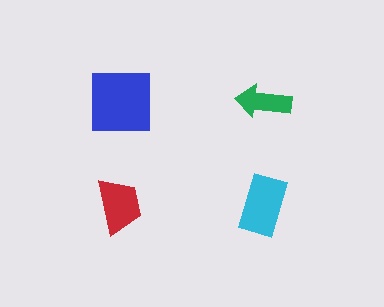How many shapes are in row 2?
2 shapes.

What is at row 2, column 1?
A red trapezoid.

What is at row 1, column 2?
A green arrow.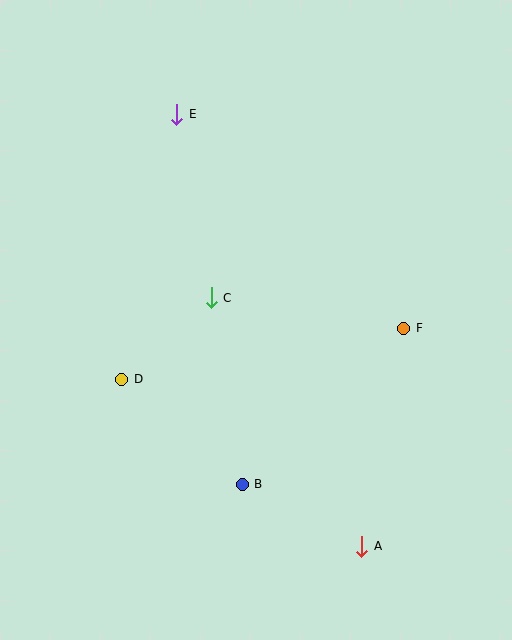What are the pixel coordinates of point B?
Point B is at (242, 484).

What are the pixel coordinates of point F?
Point F is at (404, 328).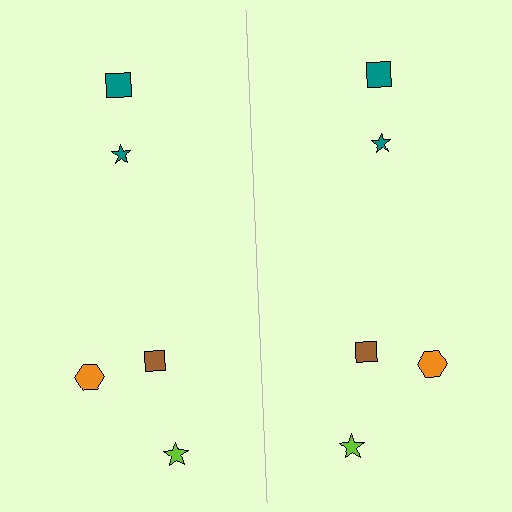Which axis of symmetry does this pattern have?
The pattern has a vertical axis of symmetry running through the center of the image.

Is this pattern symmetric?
Yes, this pattern has bilateral (reflection) symmetry.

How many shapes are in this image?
There are 10 shapes in this image.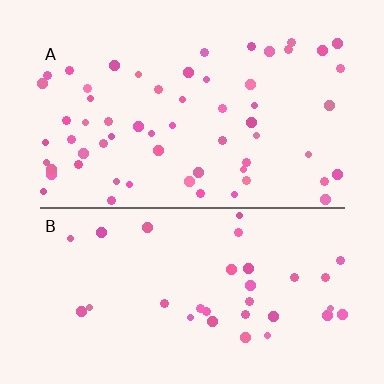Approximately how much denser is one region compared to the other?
Approximately 1.8× — region A over region B.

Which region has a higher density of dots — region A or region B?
A (the top).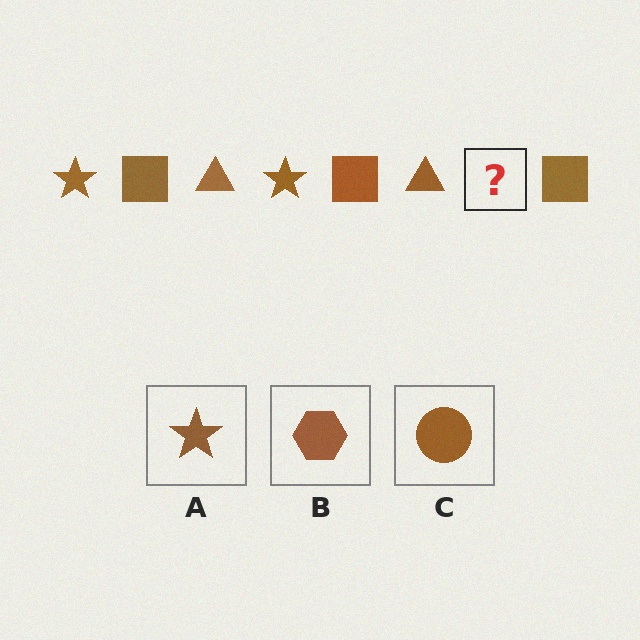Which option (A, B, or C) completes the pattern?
A.